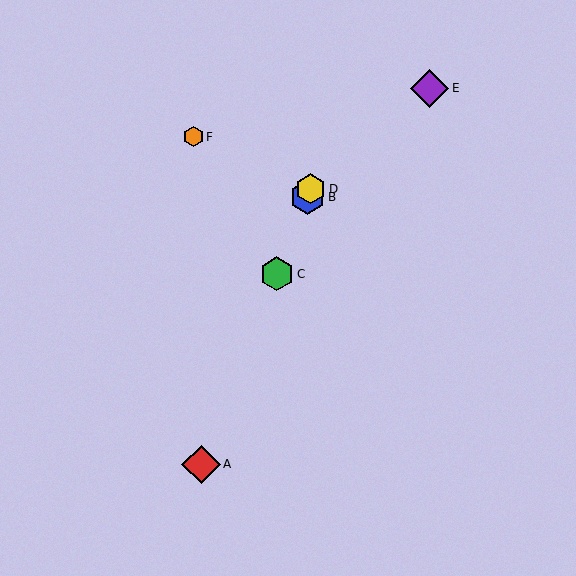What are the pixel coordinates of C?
Object C is at (277, 274).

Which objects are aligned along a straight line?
Objects A, B, C, D are aligned along a straight line.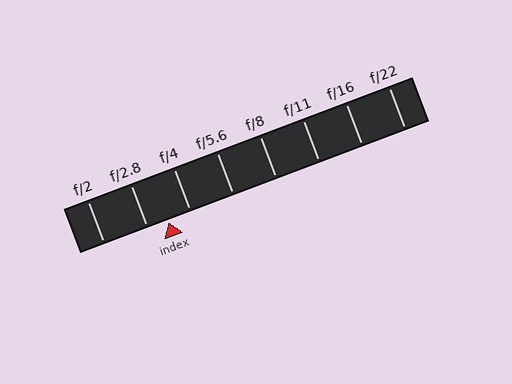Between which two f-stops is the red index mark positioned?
The index mark is between f/2.8 and f/4.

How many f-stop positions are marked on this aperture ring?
There are 8 f-stop positions marked.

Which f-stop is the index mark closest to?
The index mark is closest to f/2.8.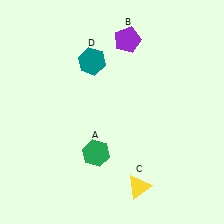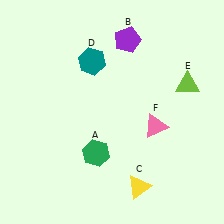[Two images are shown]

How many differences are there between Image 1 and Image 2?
There are 2 differences between the two images.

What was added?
A lime triangle (E), a pink triangle (F) were added in Image 2.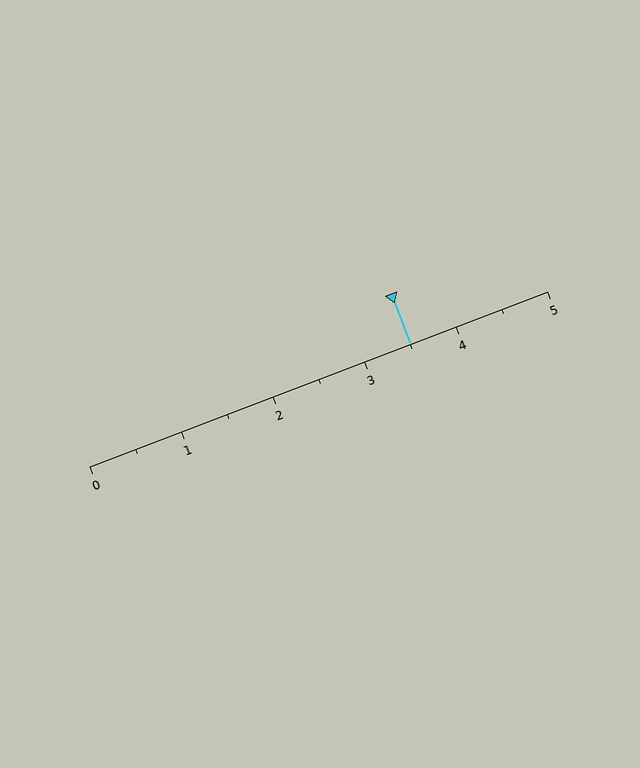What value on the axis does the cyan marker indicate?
The marker indicates approximately 3.5.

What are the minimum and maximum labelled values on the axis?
The axis runs from 0 to 5.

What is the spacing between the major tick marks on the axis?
The major ticks are spaced 1 apart.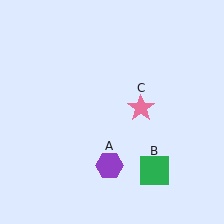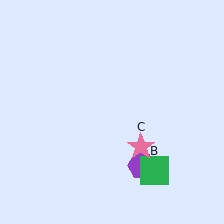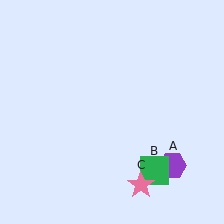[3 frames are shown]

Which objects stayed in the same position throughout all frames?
Green square (object B) remained stationary.